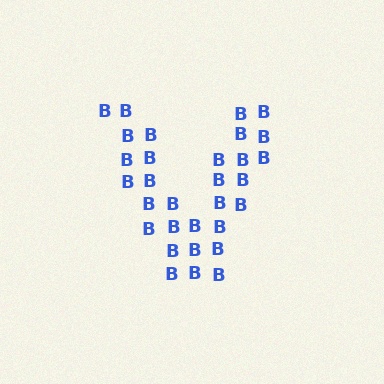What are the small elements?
The small elements are letter B's.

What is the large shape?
The large shape is the letter V.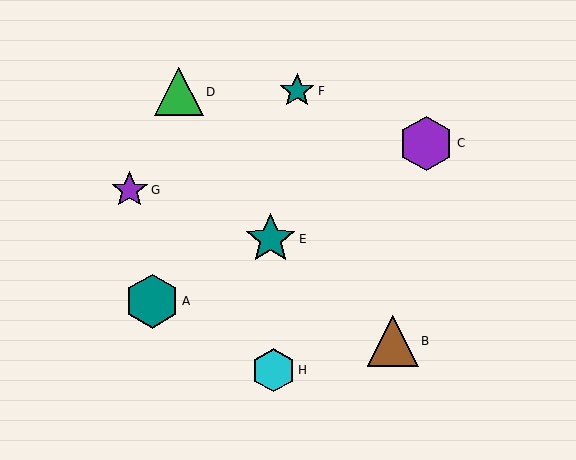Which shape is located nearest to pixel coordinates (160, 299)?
The teal hexagon (labeled A) at (152, 301) is nearest to that location.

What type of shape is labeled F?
Shape F is a teal star.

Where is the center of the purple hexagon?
The center of the purple hexagon is at (426, 143).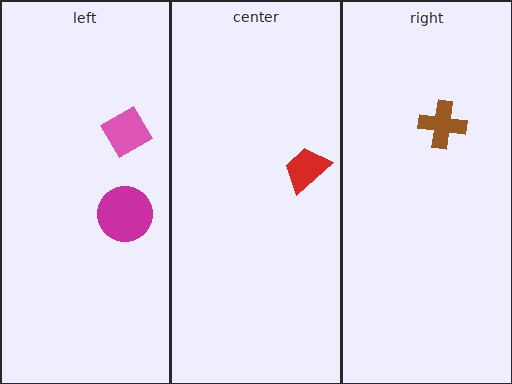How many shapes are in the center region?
1.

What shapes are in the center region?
The red trapezoid.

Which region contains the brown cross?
The right region.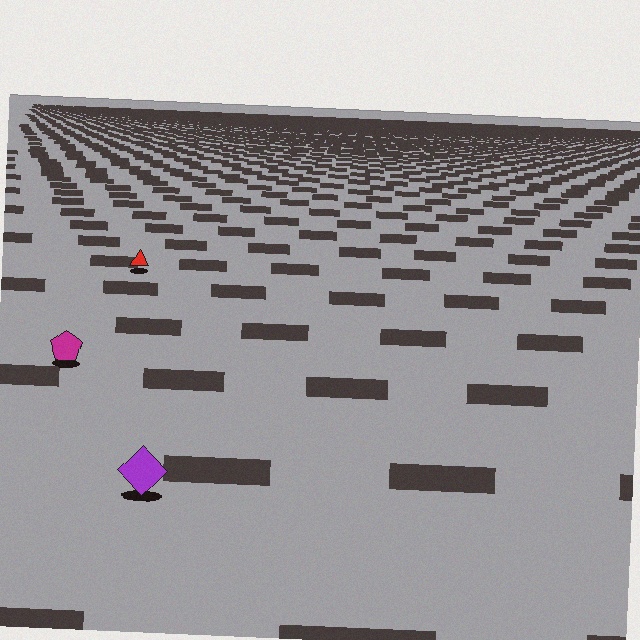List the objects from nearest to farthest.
From nearest to farthest: the purple diamond, the magenta pentagon, the red triangle.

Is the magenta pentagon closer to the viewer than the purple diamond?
No. The purple diamond is closer — you can tell from the texture gradient: the ground texture is coarser near it.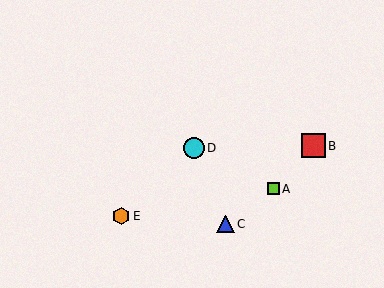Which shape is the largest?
The red square (labeled B) is the largest.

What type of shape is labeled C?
Shape C is a blue triangle.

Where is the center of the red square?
The center of the red square is at (313, 146).